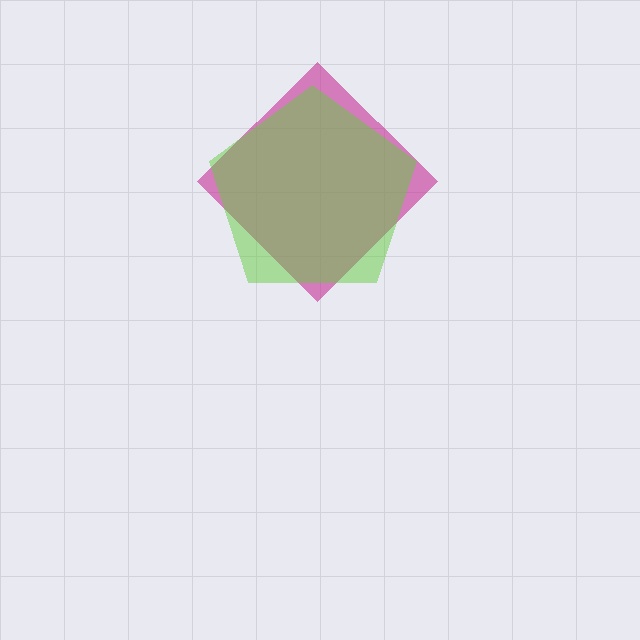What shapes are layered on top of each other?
The layered shapes are: a magenta diamond, a lime pentagon.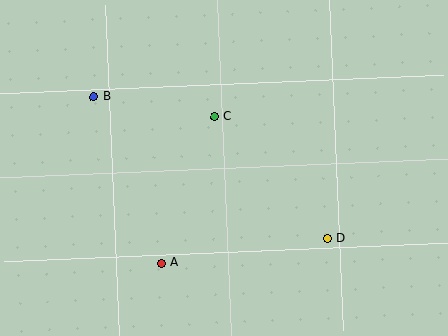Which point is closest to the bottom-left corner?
Point A is closest to the bottom-left corner.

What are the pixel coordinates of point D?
Point D is at (328, 239).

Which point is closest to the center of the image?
Point C at (214, 116) is closest to the center.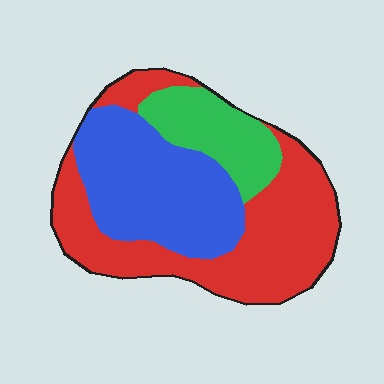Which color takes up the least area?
Green, at roughly 15%.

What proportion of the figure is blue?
Blue covers about 35% of the figure.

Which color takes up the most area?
Red, at roughly 45%.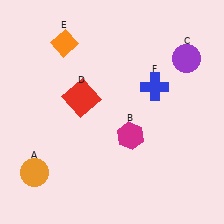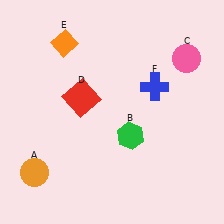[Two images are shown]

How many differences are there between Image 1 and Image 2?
There are 2 differences between the two images.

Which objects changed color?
B changed from magenta to green. C changed from purple to pink.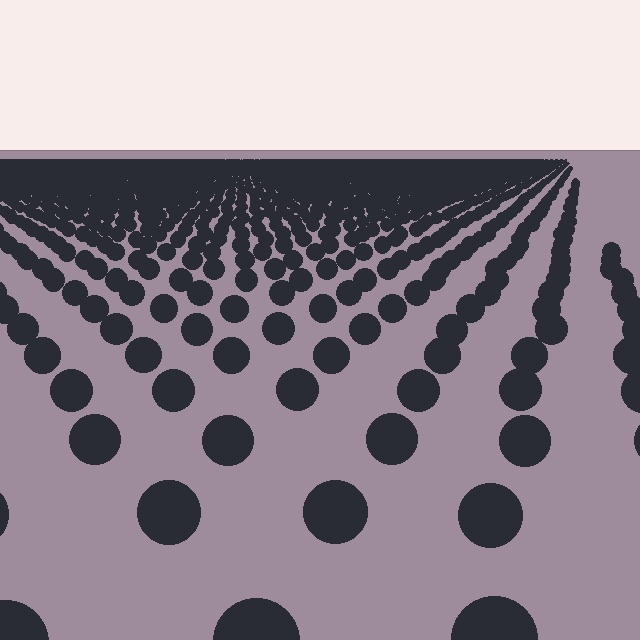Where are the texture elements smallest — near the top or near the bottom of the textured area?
Near the top.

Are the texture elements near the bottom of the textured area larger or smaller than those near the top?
Larger. Near the bottom, elements are closer to the viewer and appear at a bigger on-screen size.